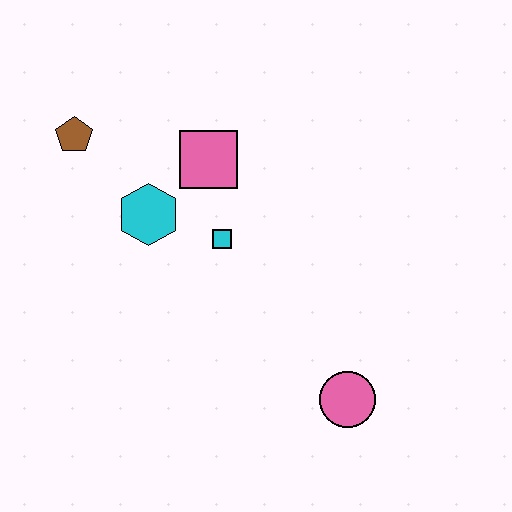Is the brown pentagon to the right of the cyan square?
No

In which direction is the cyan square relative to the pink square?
The cyan square is below the pink square.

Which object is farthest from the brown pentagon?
The pink circle is farthest from the brown pentagon.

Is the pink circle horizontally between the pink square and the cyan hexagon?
No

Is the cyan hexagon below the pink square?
Yes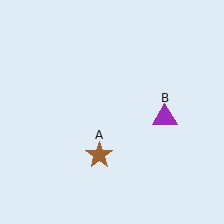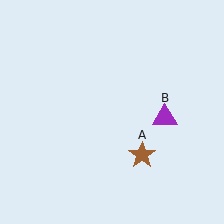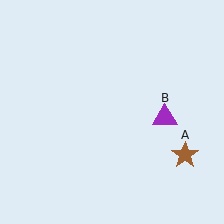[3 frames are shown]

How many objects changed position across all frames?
1 object changed position: brown star (object A).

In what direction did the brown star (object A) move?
The brown star (object A) moved right.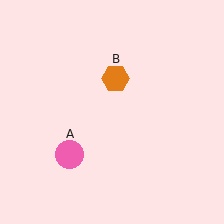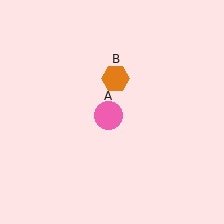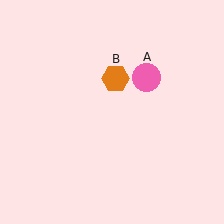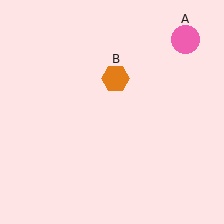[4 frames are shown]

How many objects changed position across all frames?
1 object changed position: pink circle (object A).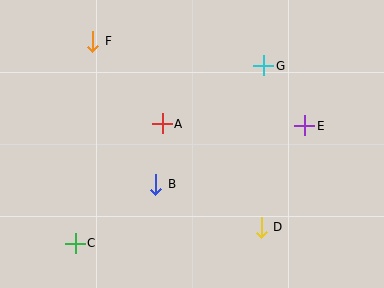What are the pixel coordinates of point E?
Point E is at (305, 126).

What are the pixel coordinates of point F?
Point F is at (93, 41).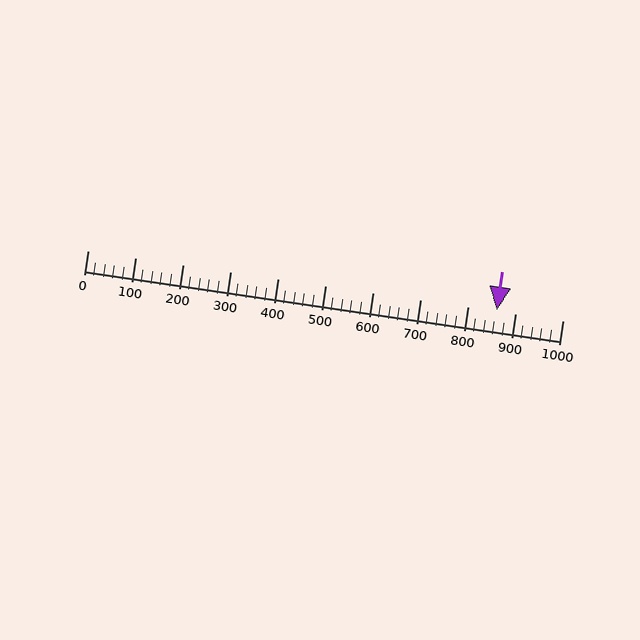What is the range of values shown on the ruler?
The ruler shows values from 0 to 1000.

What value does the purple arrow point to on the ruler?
The purple arrow points to approximately 861.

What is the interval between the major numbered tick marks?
The major tick marks are spaced 100 units apart.